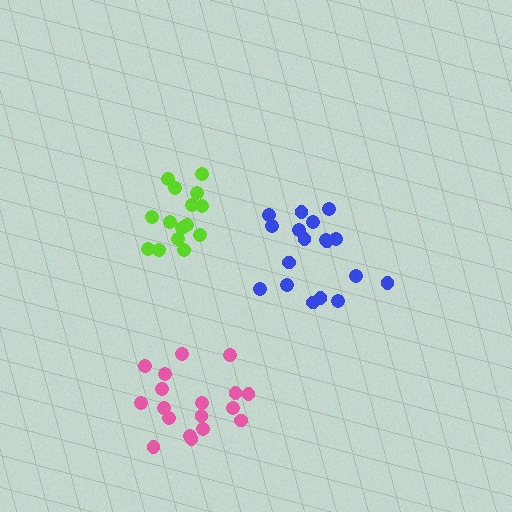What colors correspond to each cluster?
The clusters are colored: blue, lime, pink.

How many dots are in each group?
Group 1: 18 dots, Group 2: 15 dots, Group 3: 18 dots (51 total).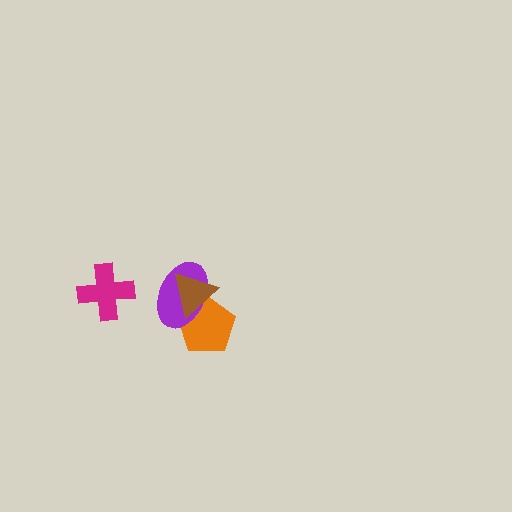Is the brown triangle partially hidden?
No, no other shape covers it.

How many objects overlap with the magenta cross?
0 objects overlap with the magenta cross.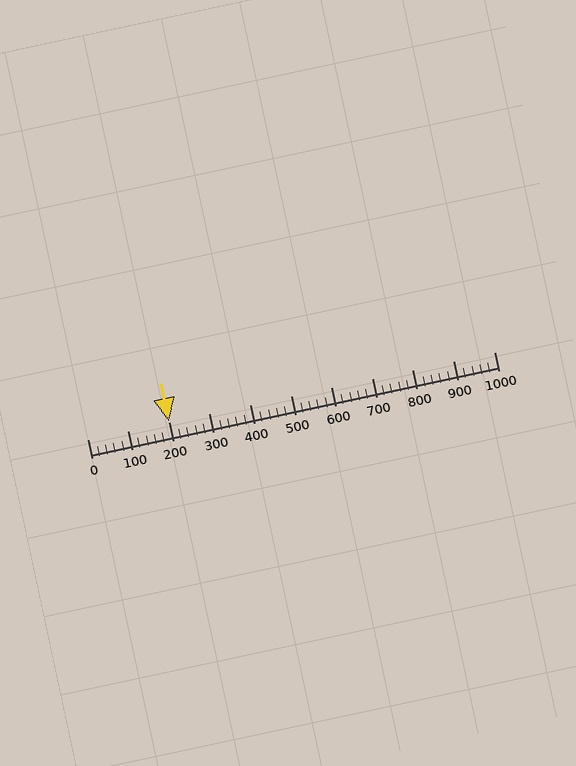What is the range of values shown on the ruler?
The ruler shows values from 0 to 1000.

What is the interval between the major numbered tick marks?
The major tick marks are spaced 100 units apart.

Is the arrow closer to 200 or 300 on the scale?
The arrow is closer to 200.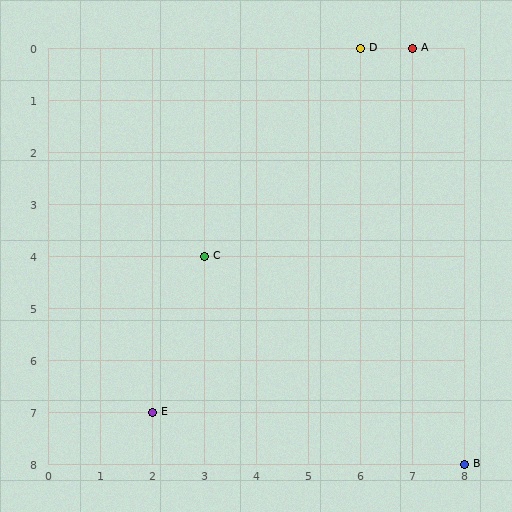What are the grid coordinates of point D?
Point D is at grid coordinates (6, 0).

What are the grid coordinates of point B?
Point B is at grid coordinates (8, 8).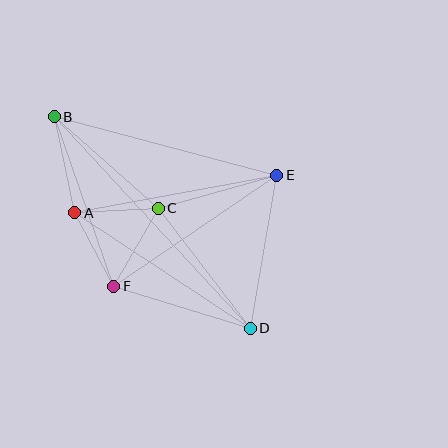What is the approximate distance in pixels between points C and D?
The distance between C and D is approximately 151 pixels.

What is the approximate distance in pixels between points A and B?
The distance between A and B is approximately 98 pixels.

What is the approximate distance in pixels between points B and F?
The distance between B and F is approximately 179 pixels.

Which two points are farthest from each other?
Points B and D are farthest from each other.